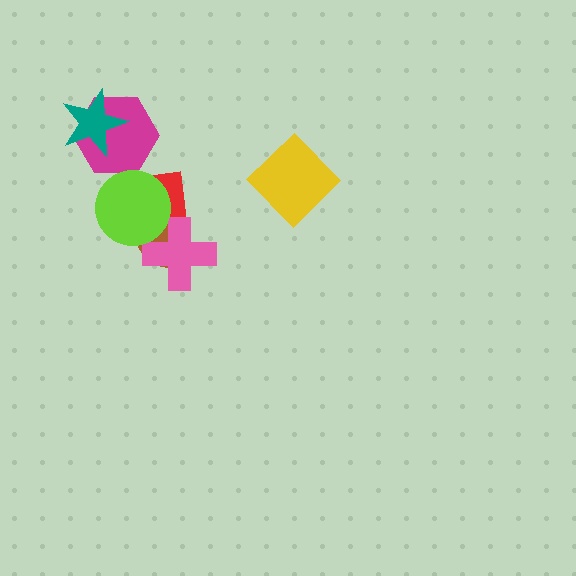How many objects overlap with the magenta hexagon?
1 object overlaps with the magenta hexagon.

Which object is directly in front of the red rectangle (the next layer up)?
The brown ellipse is directly in front of the red rectangle.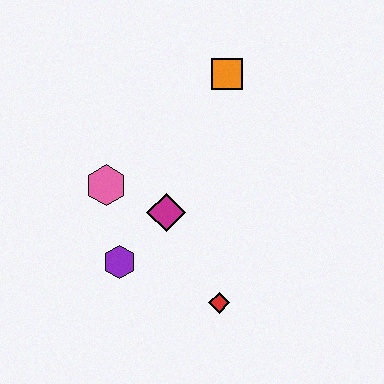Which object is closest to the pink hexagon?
The magenta diamond is closest to the pink hexagon.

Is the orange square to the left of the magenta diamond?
No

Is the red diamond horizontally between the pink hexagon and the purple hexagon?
No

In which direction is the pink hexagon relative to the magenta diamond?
The pink hexagon is to the left of the magenta diamond.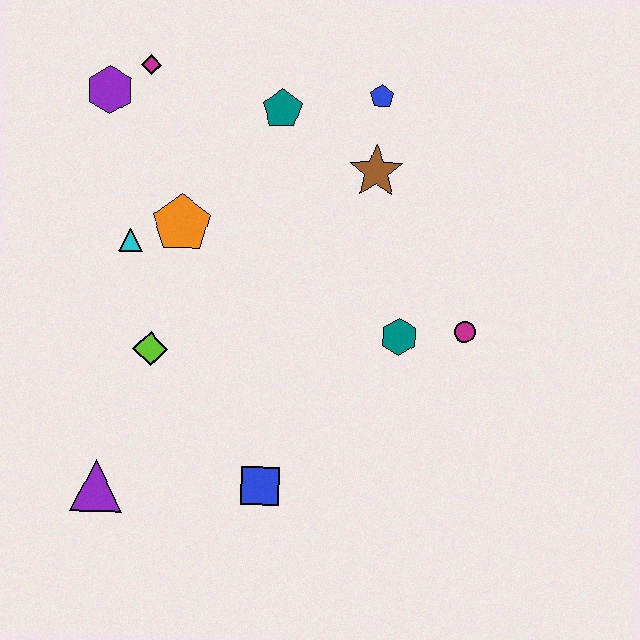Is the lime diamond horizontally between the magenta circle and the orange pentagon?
No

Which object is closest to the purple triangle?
The lime diamond is closest to the purple triangle.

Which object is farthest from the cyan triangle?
The magenta circle is farthest from the cyan triangle.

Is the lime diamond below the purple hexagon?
Yes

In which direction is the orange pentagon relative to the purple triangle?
The orange pentagon is above the purple triangle.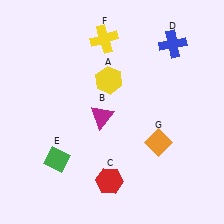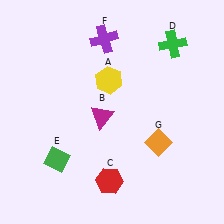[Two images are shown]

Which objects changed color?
D changed from blue to green. F changed from yellow to purple.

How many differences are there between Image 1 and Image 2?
There are 2 differences between the two images.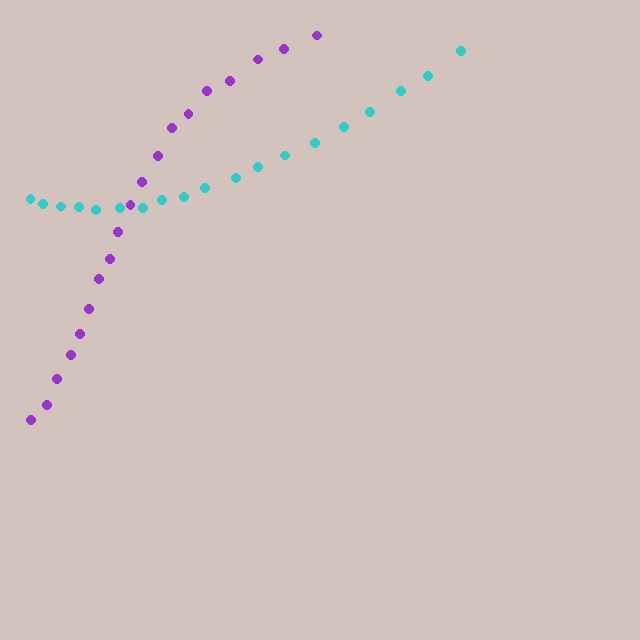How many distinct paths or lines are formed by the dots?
There are 2 distinct paths.